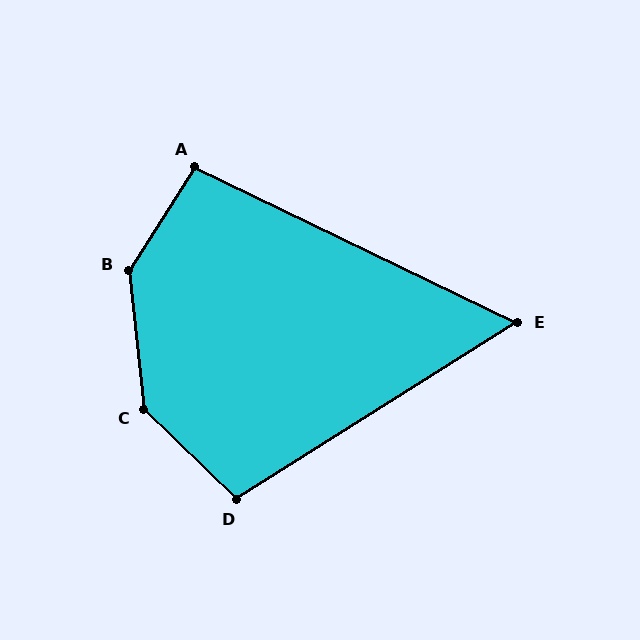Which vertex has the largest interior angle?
B, at approximately 141 degrees.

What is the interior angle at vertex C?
Approximately 140 degrees (obtuse).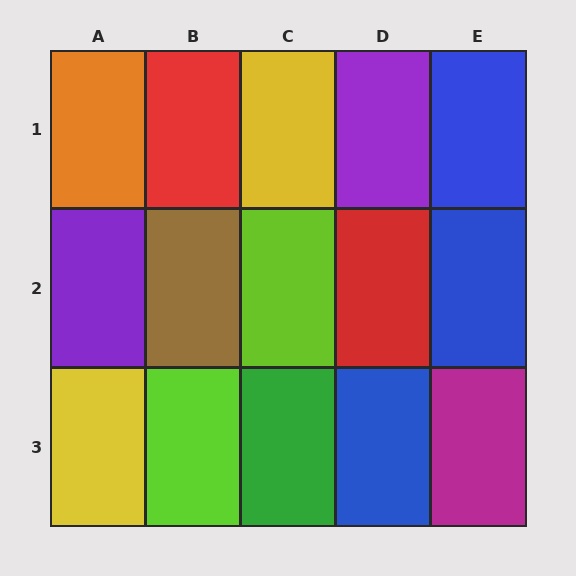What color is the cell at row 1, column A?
Orange.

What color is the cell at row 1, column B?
Red.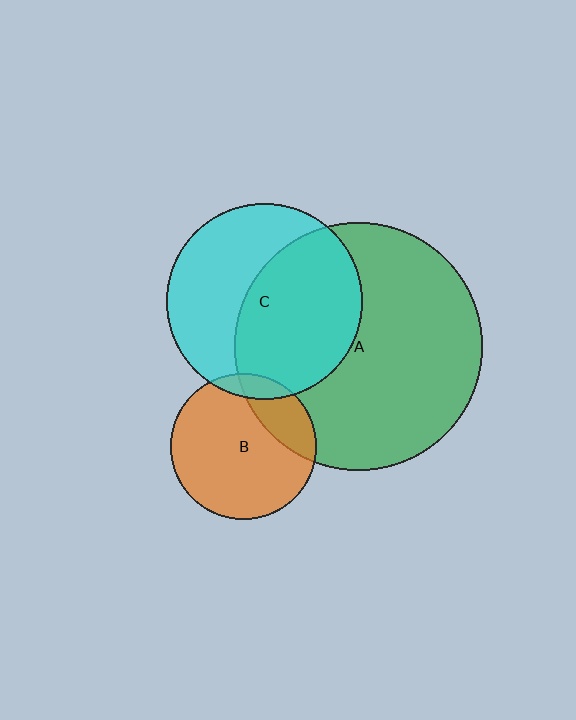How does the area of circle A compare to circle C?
Approximately 1.6 times.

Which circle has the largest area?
Circle A (green).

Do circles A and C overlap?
Yes.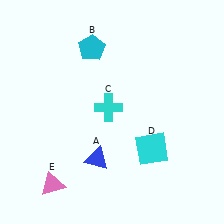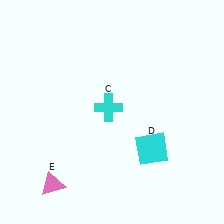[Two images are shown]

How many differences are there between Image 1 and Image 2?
There are 2 differences between the two images.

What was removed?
The blue triangle (A), the cyan pentagon (B) were removed in Image 2.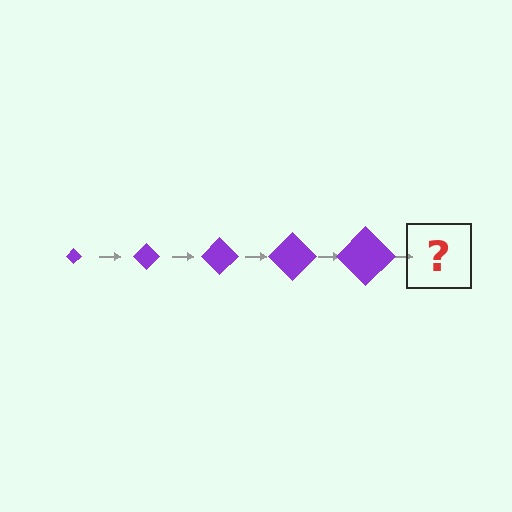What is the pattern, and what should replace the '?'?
The pattern is that the diamond gets progressively larger each step. The '?' should be a purple diamond, larger than the previous one.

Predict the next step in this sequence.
The next step is a purple diamond, larger than the previous one.